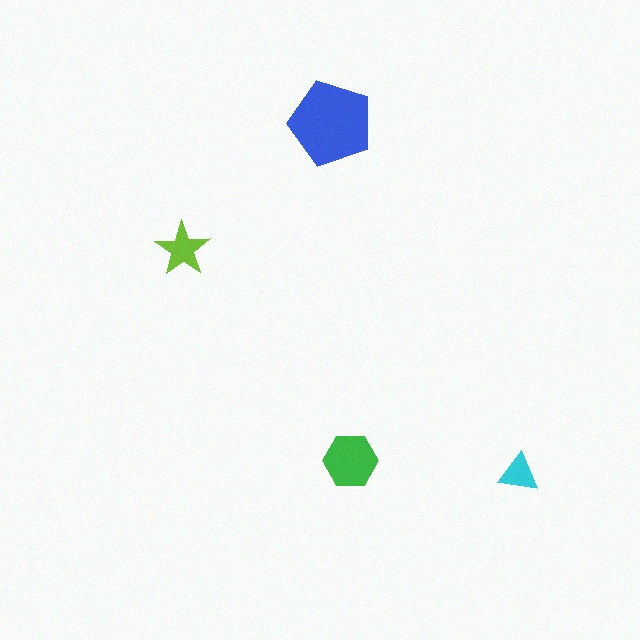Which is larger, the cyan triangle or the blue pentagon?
The blue pentagon.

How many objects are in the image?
There are 4 objects in the image.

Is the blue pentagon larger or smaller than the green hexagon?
Larger.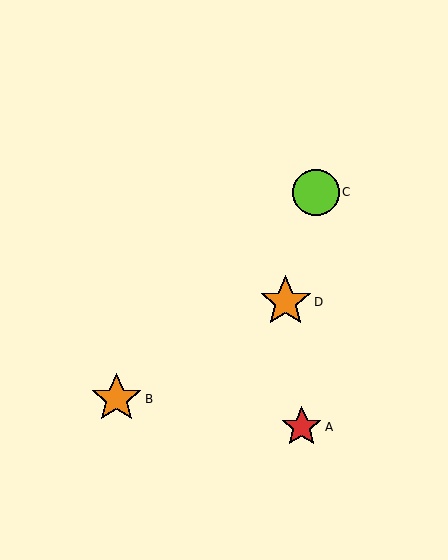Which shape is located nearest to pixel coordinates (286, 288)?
The orange star (labeled D) at (286, 302) is nearest to that location.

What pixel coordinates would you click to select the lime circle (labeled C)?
Click at (316, 192) to select the lime circle C.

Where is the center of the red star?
The center of the red star is at (302, 427).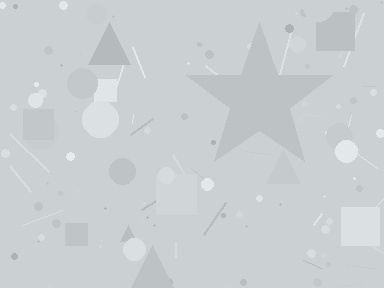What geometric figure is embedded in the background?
A star is embedded in the background.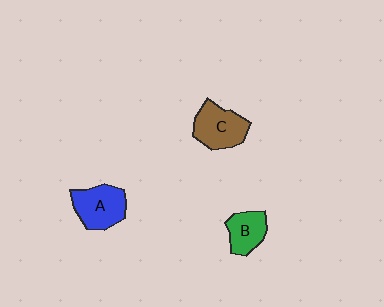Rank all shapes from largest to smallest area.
From largest to smallest: A (blue), C (brown), B (green).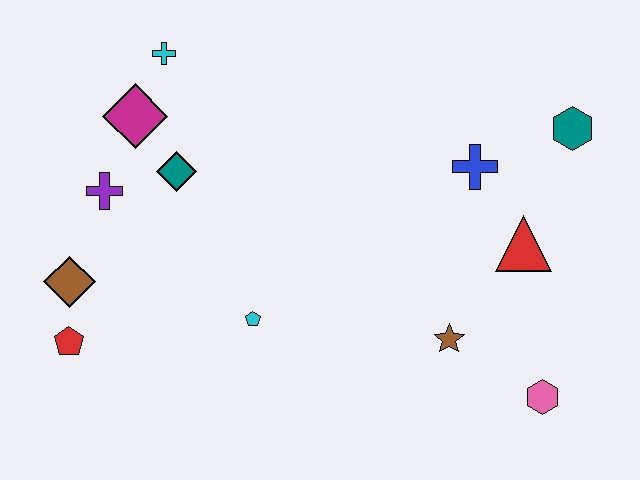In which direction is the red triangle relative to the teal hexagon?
The red triangle is below the teal hexagon.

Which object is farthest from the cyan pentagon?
The teal hexagon is farthest from the cyan pentagon.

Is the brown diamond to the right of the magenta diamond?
No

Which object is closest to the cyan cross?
The magenta diamond is closest to the cyan cross.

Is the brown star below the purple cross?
Yes